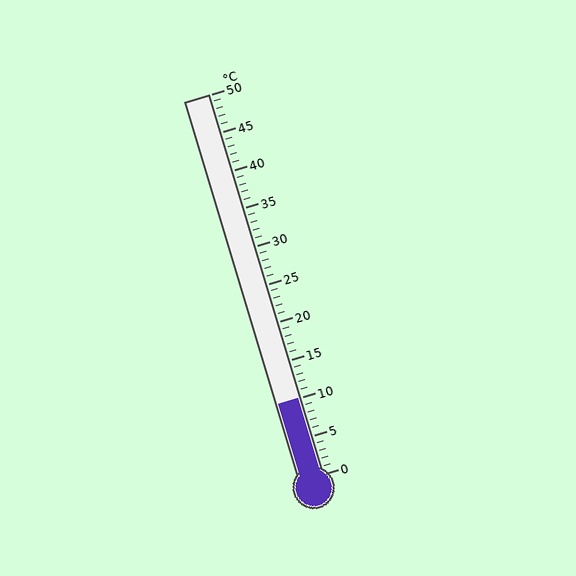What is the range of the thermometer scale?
The thermometer scale ranges from 0°C to 50°C.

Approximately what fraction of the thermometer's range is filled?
The thermometer is filled to approximately 20% of its range.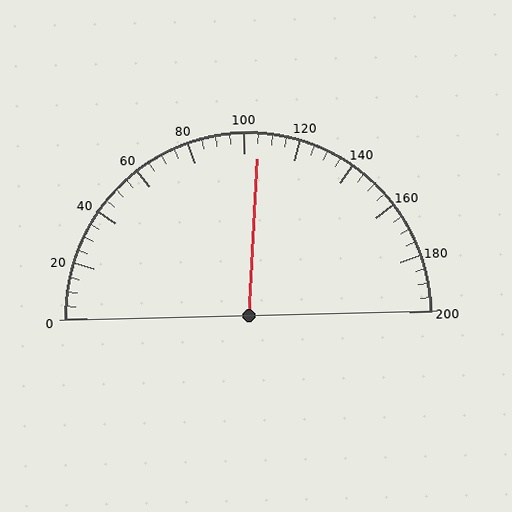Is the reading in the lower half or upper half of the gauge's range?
The reading is in the upper half of the range (0 to 200).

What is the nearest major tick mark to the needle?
The nearest major tick mark is 100.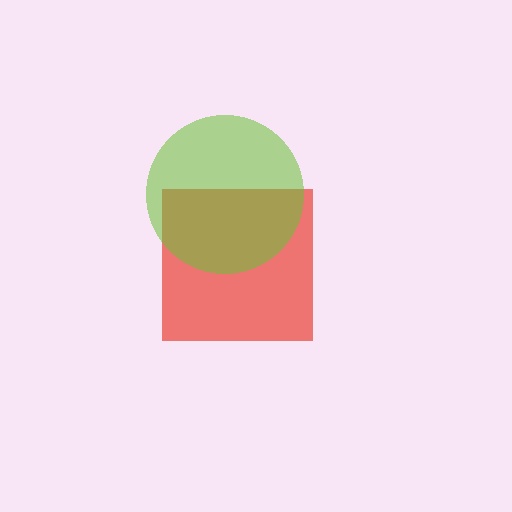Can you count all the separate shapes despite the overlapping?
Yes, there are 2 separate shapes.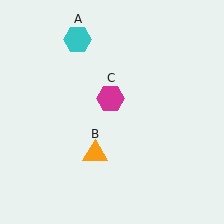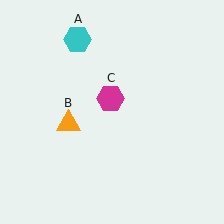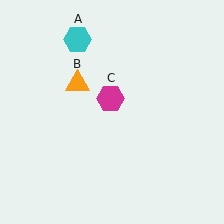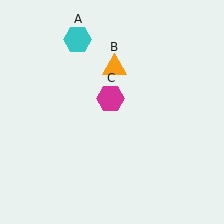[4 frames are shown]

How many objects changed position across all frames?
1 object changed position: orange triangle (object B).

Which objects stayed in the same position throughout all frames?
Cyan hexagon (object A) and magenta hexagon (object C) remained stationary.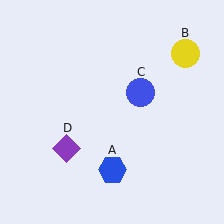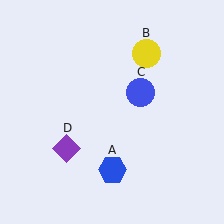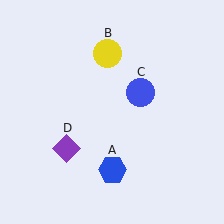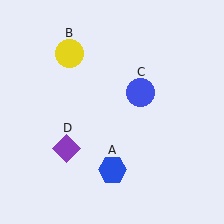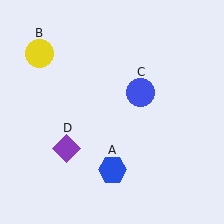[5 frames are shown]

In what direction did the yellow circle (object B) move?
The yellow circle (object B) moved left.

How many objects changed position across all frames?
1 object changed position: yellow circle (object B).